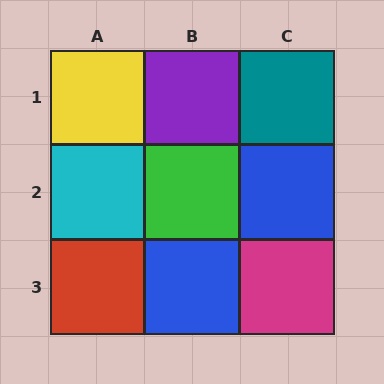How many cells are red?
1 cell is red.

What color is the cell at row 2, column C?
Blue.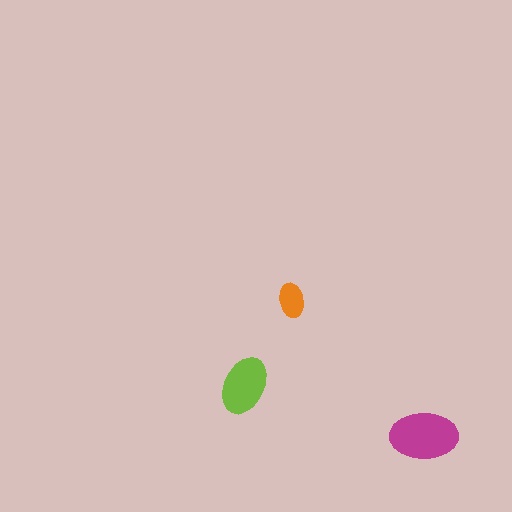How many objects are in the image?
There are 3 objects in the image.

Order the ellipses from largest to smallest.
the magenta one, the lime one, the orange one.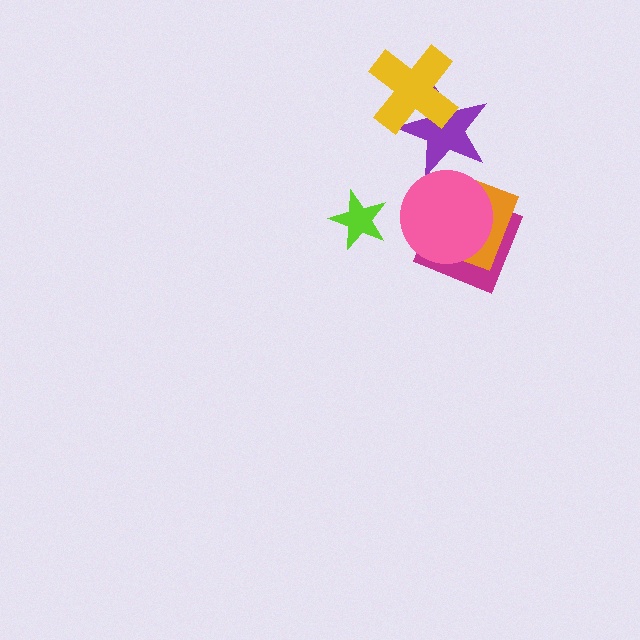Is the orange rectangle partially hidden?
Yes, it is partially covered by another shape.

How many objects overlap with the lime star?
0 objects overlap with the lime star.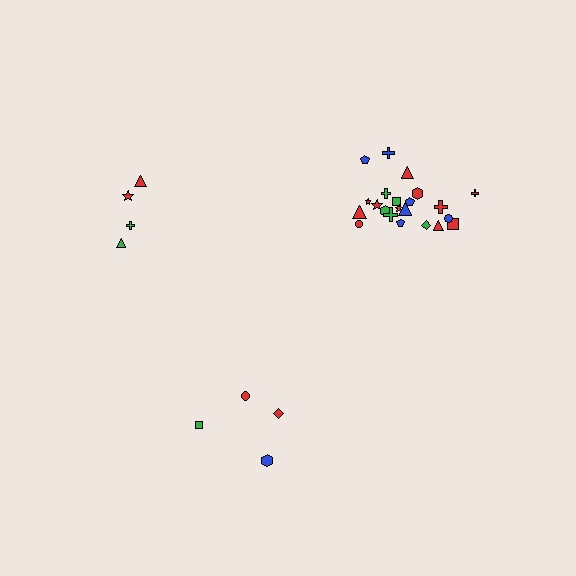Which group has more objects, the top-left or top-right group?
The top-right group.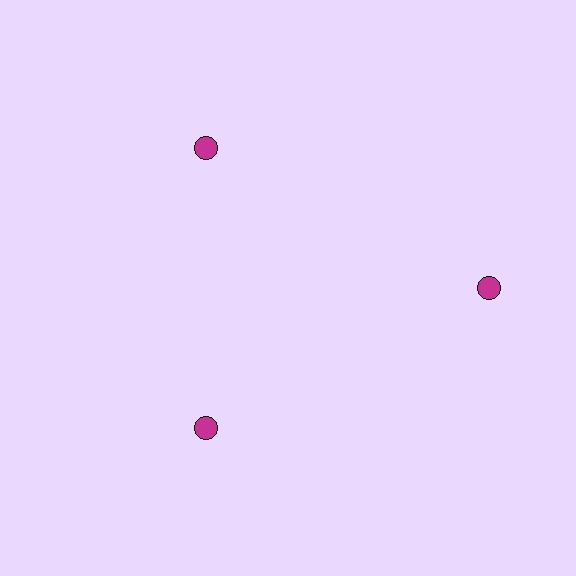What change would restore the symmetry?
The symmetry would be restored by moving it inward, back onto the ring so that all 3 circles sit at equal angles and equal distance from the center.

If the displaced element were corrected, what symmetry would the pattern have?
It would have 3-fold rotational symmetry — the pattern would map onto itself every 120 degrees.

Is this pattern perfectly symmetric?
No. The 3 magenta circles are arranged in a ring, but one element near the 3 o'clock position is pushed outward from the center, breaking the 3-fold rotational symmetry.